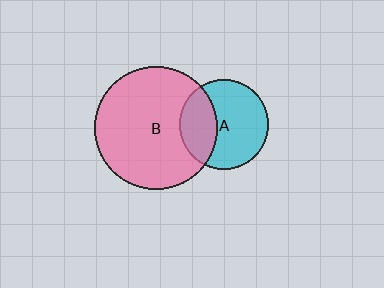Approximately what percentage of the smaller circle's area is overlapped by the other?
Approximately 35%.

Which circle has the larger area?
Circle B (pink).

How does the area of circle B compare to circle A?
Approximately 1.9 times.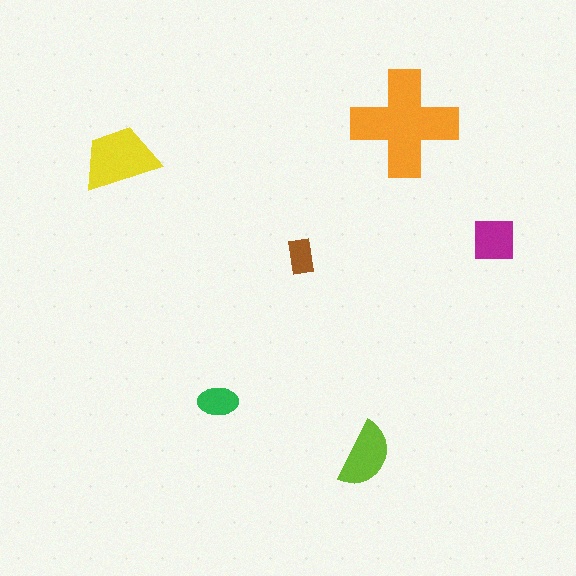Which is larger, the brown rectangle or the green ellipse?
The green ellipse.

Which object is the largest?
The orange cross.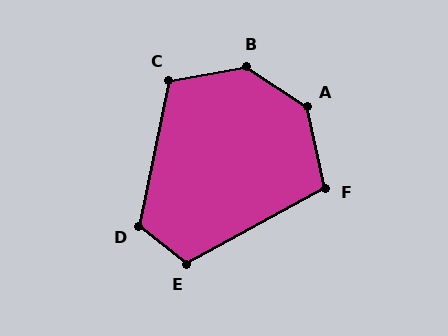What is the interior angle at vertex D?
Approximately 117 degrees (obtuse).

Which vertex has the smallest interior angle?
F, at approximately 106 degrees.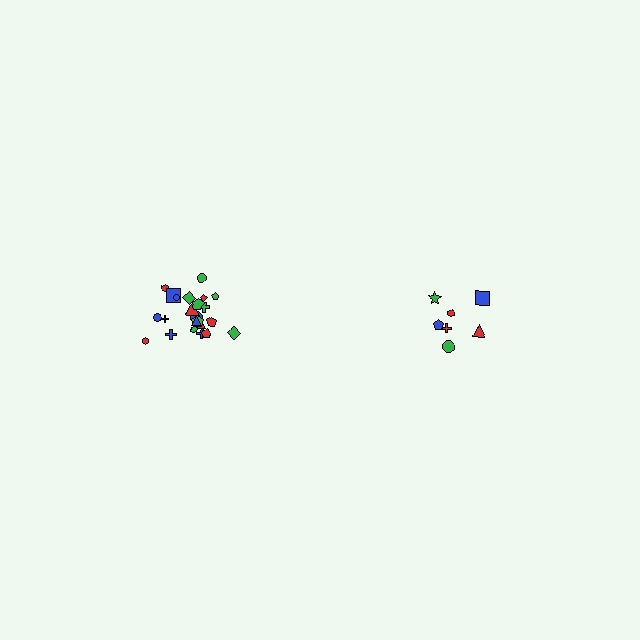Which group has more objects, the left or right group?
The left group.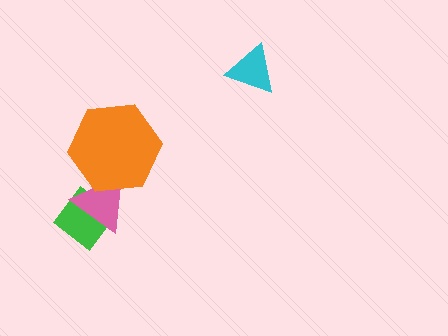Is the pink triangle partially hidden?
Yes, it is partially covered by another shape.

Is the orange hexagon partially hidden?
No, no other shape covers it.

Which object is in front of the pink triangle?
The orange hexagon is in front of the pink triangle.